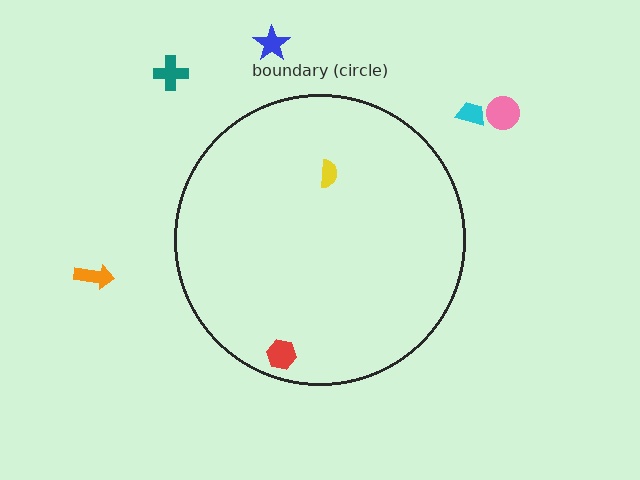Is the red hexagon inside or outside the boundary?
Inside.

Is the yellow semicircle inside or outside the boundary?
Inside.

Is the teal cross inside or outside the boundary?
Outside.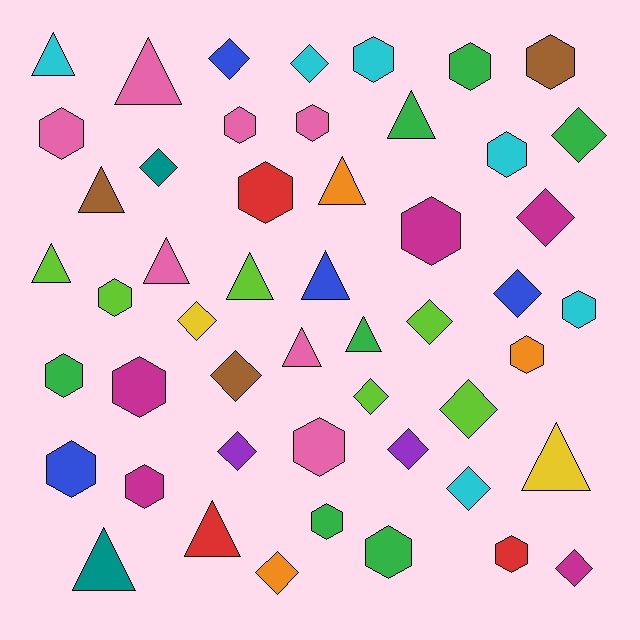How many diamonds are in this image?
There are 16 diamonds.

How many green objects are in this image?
There are 7 green objects.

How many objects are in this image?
There are 50 objects.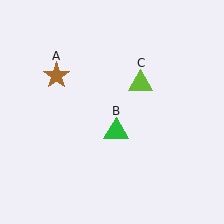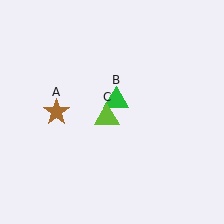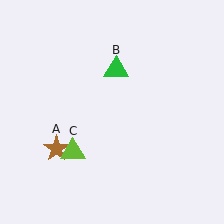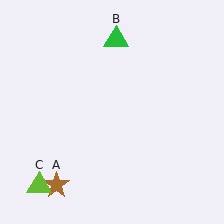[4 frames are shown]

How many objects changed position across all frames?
3 objects changed position: brown star (object A), green triangle (object B), lime triangle (object C).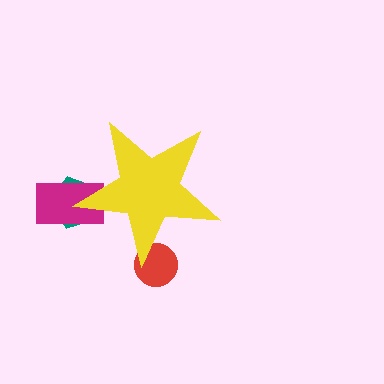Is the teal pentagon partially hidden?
Yes, the teal pentagon is partially hidden behind the yellow star.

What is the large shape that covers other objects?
A yellow star.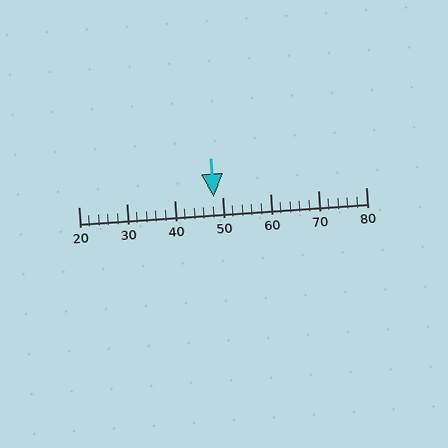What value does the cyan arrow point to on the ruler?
The cyan arrow points to approximately 48.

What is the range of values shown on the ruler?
The ruler shows values from 20 to 80.